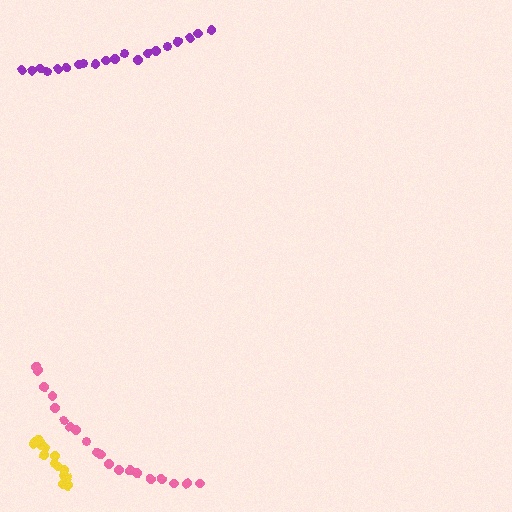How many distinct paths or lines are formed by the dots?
There are 3 distinct paths.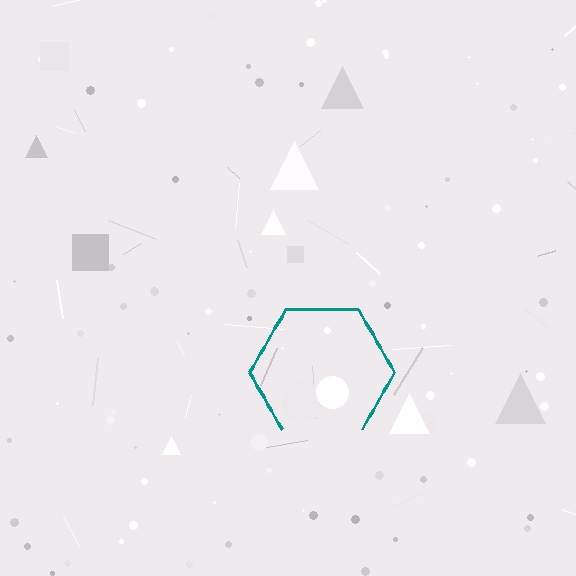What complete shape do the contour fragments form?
The contour fragments form a hexagon.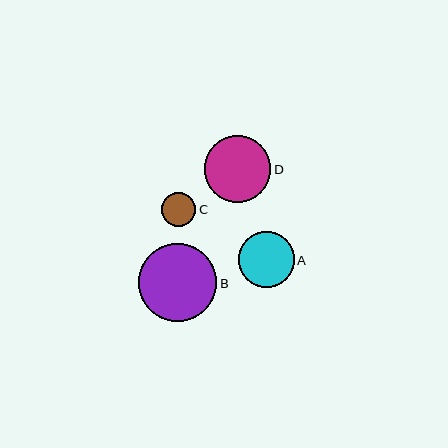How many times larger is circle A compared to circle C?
Circle A is approximately 1.6 times the size of circle C.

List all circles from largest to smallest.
From largest to smallest: B, D, A, C.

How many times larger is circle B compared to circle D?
Circle B is approximately 1.2 times the size of circle D.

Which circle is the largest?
Circle B is the largest with a size of approximately 78 pixels.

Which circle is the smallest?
Circle C is the smallest with a size of approximately 34 pixels.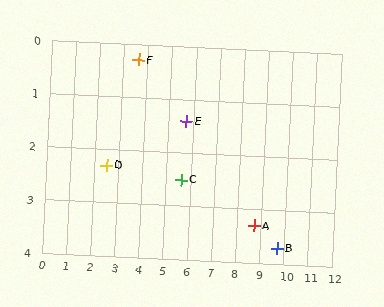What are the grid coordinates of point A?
Point A is at approximately (8.7, 3.3).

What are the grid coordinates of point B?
Point B is at approximately (9.7, 3.7).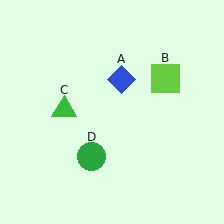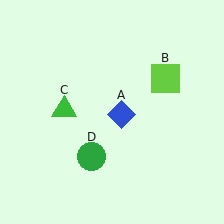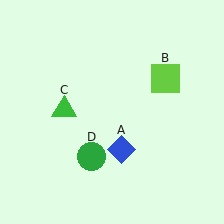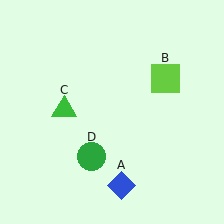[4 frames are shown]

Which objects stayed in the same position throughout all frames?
Lime square (object B) and green triangle (object C) and green circle (object D) remained stationary.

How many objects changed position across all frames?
1 object changed position: blue diamond (object A).